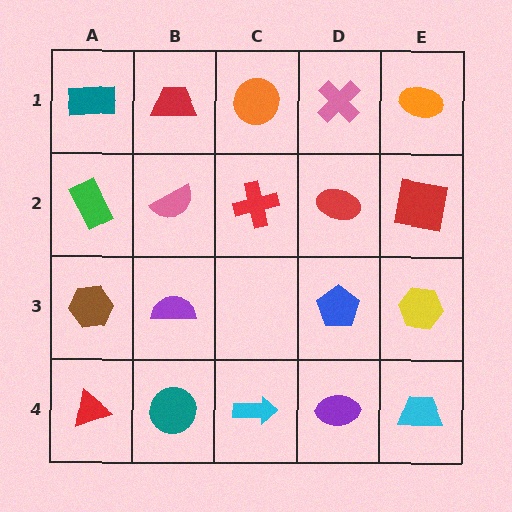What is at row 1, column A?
A teal rectangle.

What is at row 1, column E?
An orange ellipse.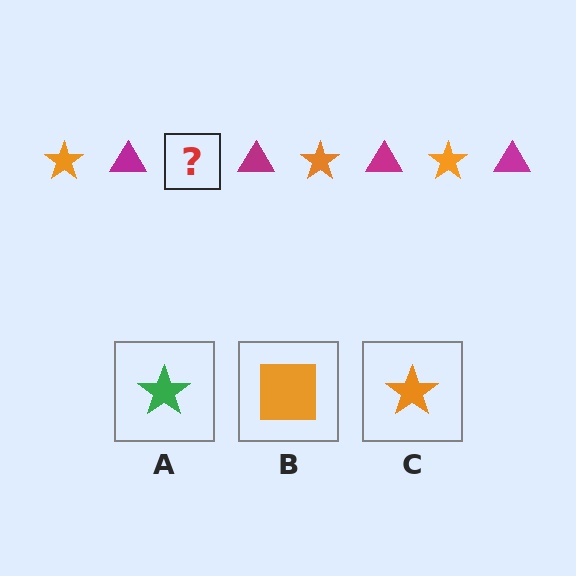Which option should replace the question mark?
Option C.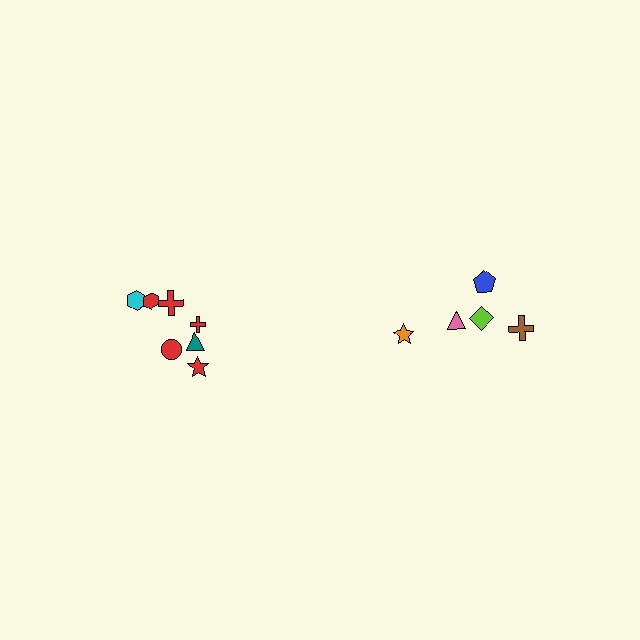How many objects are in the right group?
There are 5 objects.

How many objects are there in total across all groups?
There are 12 objects.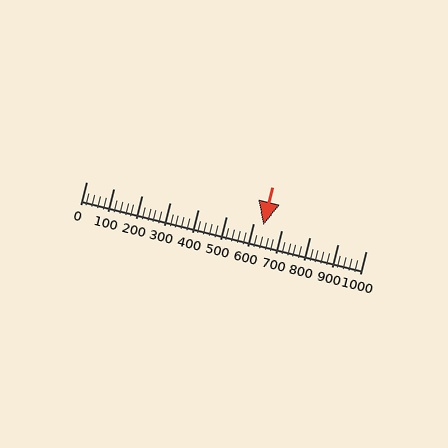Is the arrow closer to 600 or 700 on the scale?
The arrow is closer to 600.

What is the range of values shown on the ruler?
The ruler shows values from 0 to 1000.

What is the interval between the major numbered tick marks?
The major tick marks are spaced 100 units apart.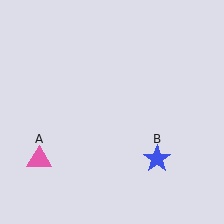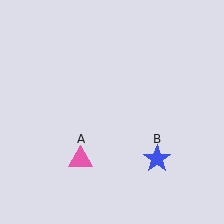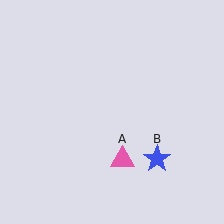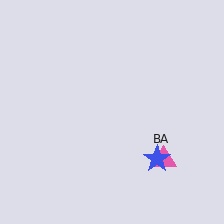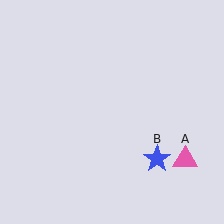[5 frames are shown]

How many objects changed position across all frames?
1 object changed position: pink triangle (object A).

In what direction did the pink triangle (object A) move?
The pink triangle (object A) moved right.